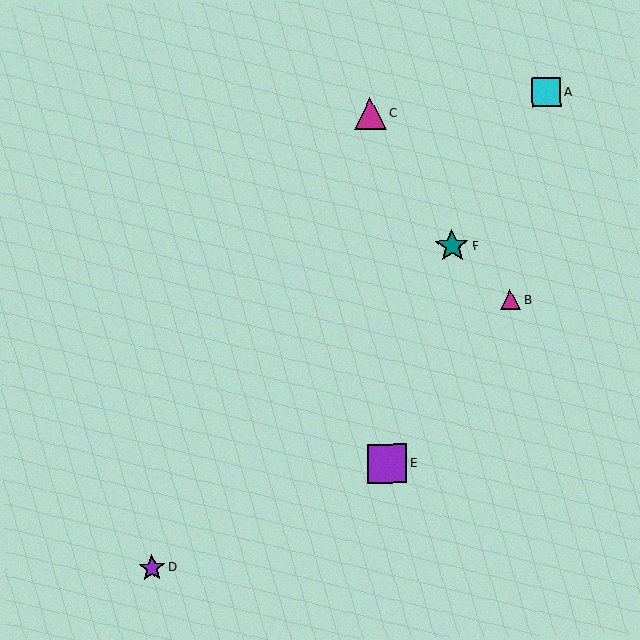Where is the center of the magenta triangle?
The center of the magenta triangle is at (370, 114).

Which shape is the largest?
The purple square (labeled E) is the largest.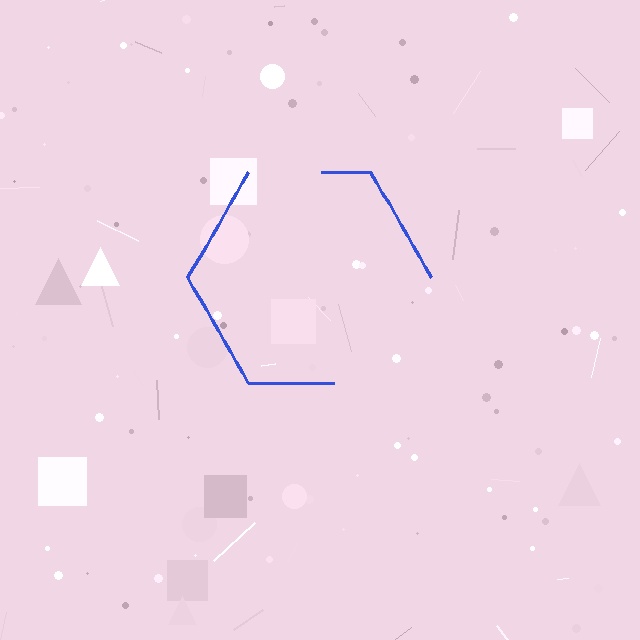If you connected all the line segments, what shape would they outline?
They would outline a hexagon.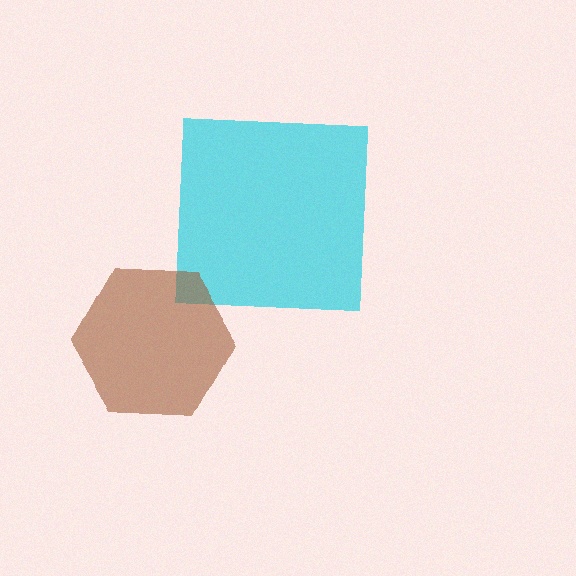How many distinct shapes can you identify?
There are 2 distinct shapes: a cyan square, a brown hexagon.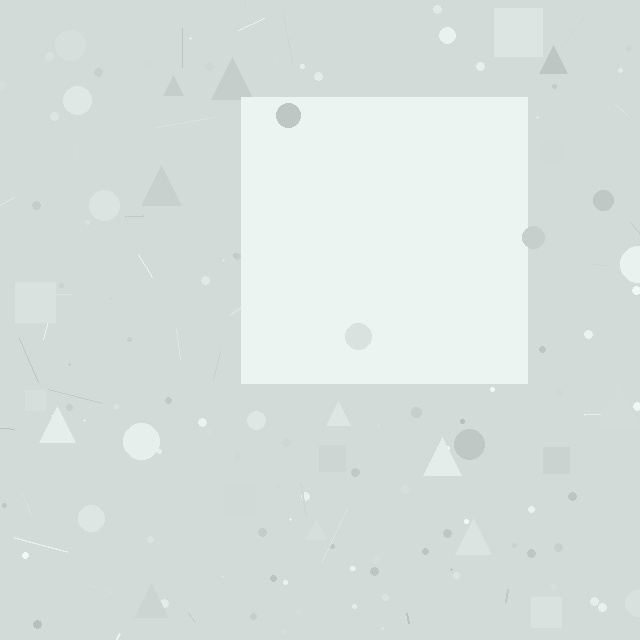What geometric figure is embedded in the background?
A square is embedded in the background.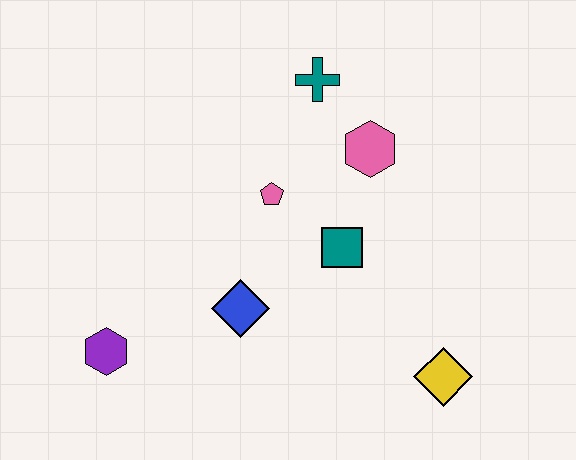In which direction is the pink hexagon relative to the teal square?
The pink hexagon is above the teal square.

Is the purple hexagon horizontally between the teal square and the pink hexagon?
No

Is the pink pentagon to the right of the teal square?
No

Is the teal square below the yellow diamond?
No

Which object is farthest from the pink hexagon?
The purple hexagon is farthest from the pink hexagon.